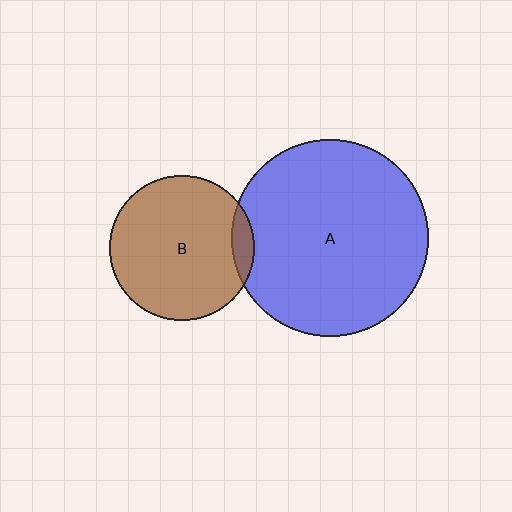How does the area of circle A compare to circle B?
Approximately 1.9 times.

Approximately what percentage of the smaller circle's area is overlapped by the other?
Approximately 10%.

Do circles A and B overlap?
Yes.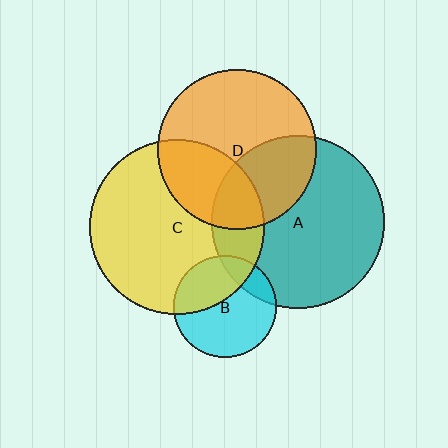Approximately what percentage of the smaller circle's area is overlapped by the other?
Approximately 20%.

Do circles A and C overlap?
Yes.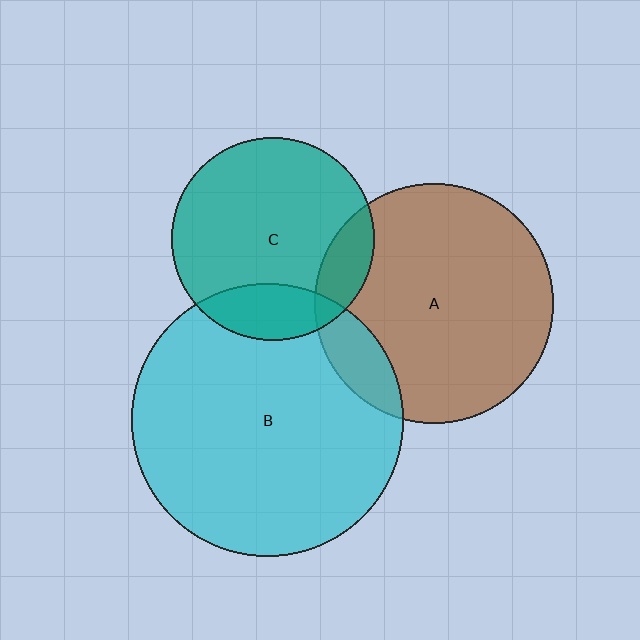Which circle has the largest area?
Circle B (cyan).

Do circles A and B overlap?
Yes.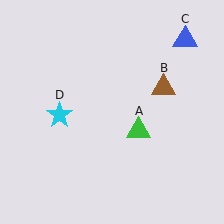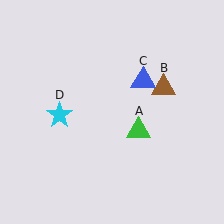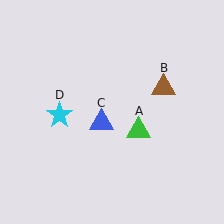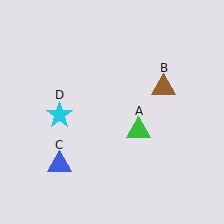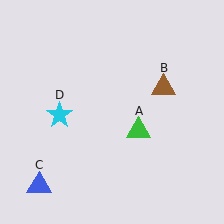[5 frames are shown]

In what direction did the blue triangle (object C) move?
The blue triangle (object C) moved down and to the left.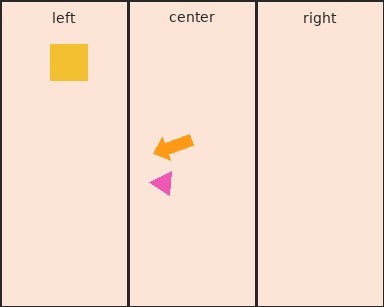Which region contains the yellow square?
The left region.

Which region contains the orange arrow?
The center region.